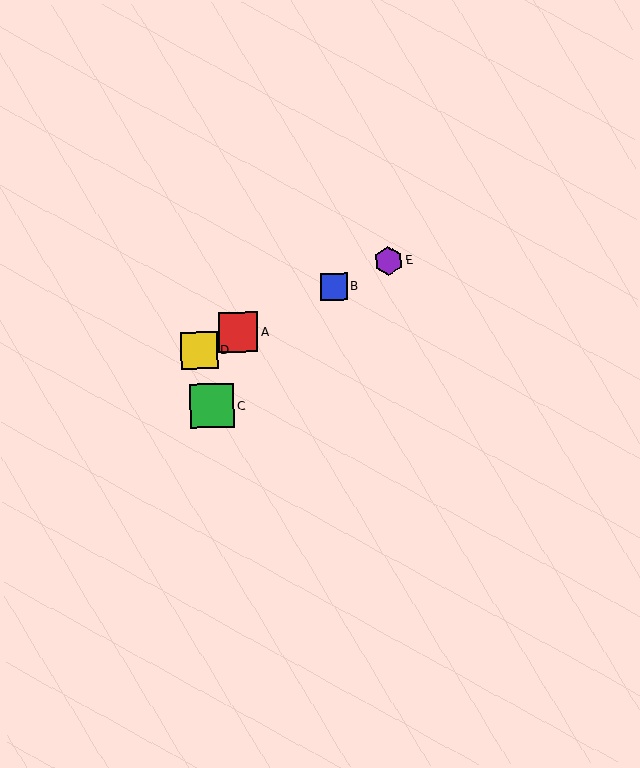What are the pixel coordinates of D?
Object D is at (199, 351).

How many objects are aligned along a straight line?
4 objects (A, B, D, E) are aligned along a straight line.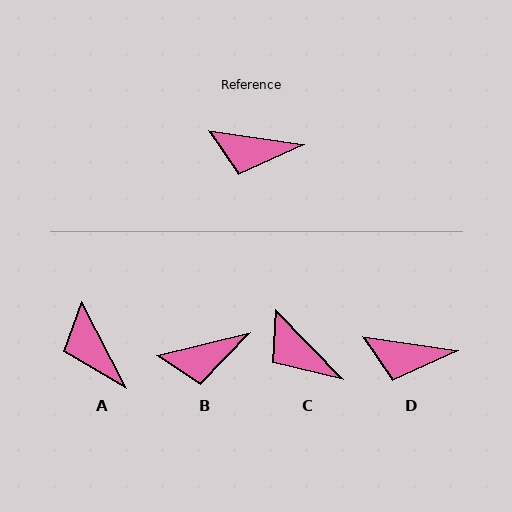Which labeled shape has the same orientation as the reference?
D.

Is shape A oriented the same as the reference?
No, it is off by about 55 degrees.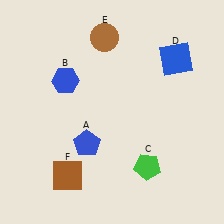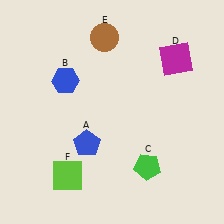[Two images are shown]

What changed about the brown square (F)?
In Image 1, F is brown. In Image 2, it changed to lime.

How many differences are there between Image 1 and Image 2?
There are 2 differences between the two images.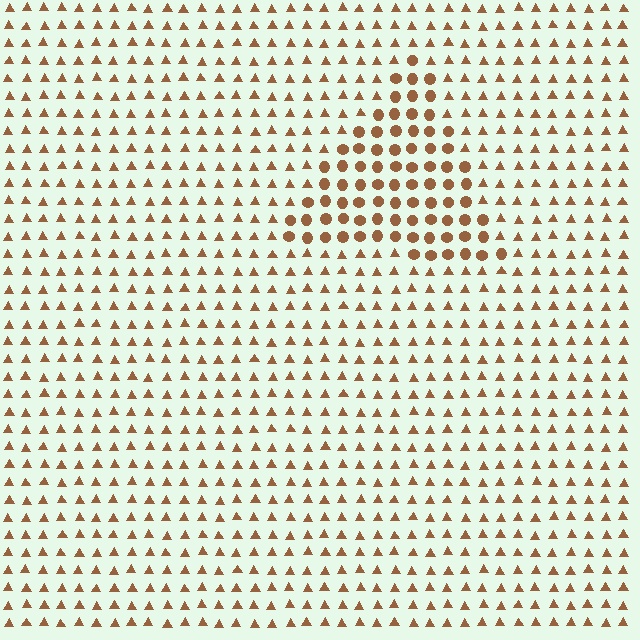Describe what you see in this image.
The image is filled with small brown elements arranged in a uniform grid. A triangle-shaped region contains circles, while the surrounding area contains triangles. The boundary is defined purely by the change in element shape.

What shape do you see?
I see a triangle.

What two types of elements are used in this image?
The image uses circles inside the triangle region and triangles outside it.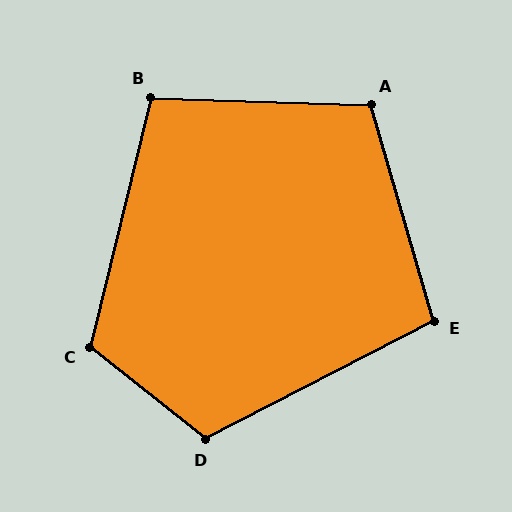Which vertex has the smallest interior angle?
E, at approximately 101 degrees.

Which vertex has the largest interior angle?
C, at approximately 115 degrees.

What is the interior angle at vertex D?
Approximately 114 degrees (obtuse).